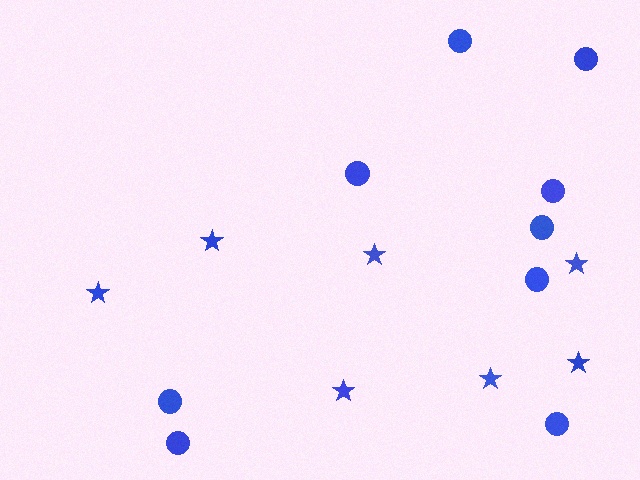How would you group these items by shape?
There are 2 groups: one group of circles (9) and one group of stars (7).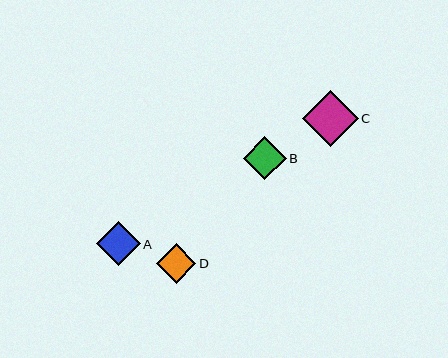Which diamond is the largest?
Diamond C is the largest with a size of approximately 56 pixels.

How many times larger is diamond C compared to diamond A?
Diamond C is approximately 1.3 times the size of diamond A.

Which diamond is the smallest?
Diamond D is the smallest with a size of approximately 39 pixels.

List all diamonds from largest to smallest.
From largest to smallest: C, A, B, D.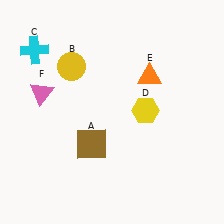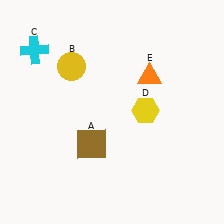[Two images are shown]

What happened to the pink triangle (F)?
The pink triangle (F) was removed in Image 2. It was in the top-left area of Image 1.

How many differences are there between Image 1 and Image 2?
There is 1 difference between the two images.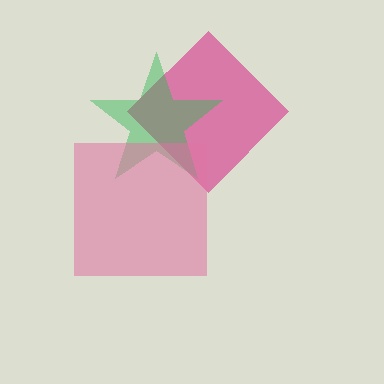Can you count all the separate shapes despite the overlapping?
Yes, there are 3 separate shapes.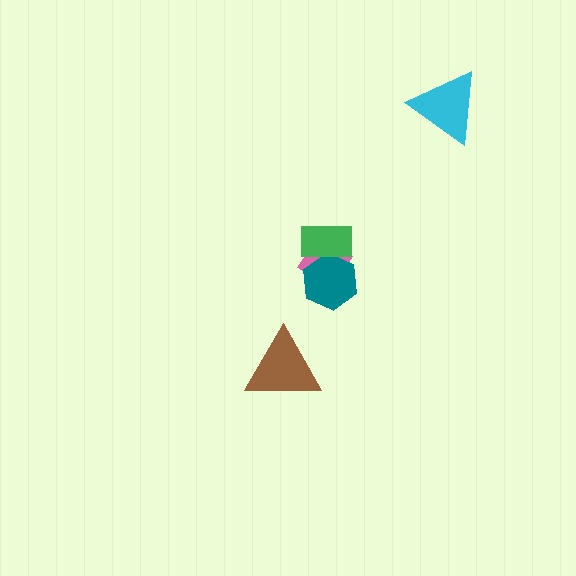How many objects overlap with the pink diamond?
2 objects overlap with the pink diamond.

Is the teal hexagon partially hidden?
Yes, it is partially covered by another shape.